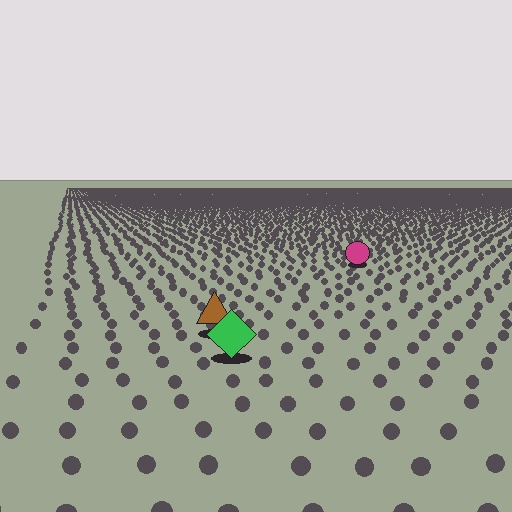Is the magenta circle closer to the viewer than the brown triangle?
No. The brown triangle is closer — you can tell from the texture gradient: the ground texture is coarser near it.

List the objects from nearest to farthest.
From nearest to farthest: the green diamond, the brown triangle, the magenta circle.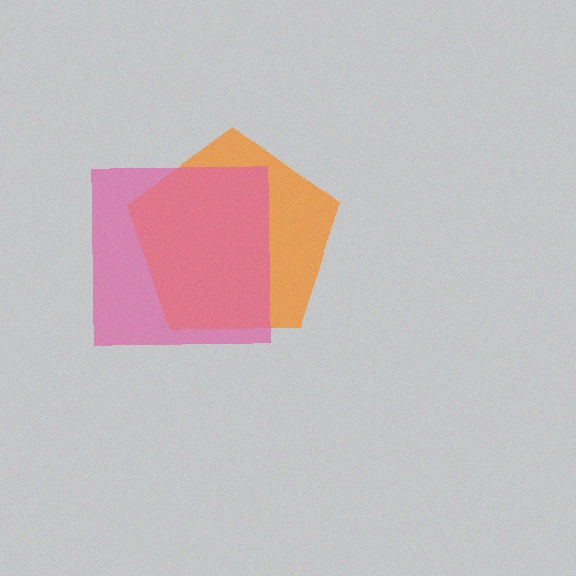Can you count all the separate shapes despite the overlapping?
Yes, there are 2 separate shapes.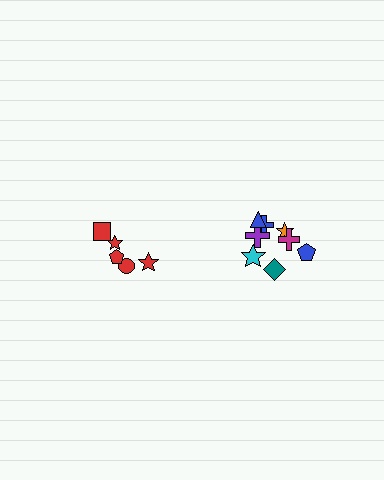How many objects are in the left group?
There are 5 objects.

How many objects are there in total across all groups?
There are 13 objects.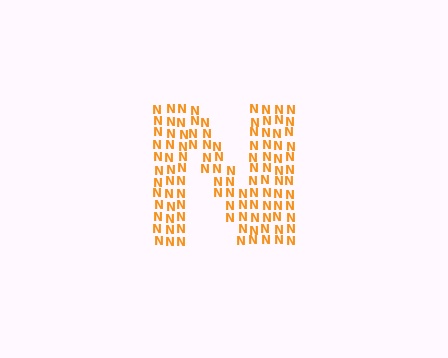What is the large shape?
The large shape is the letter N.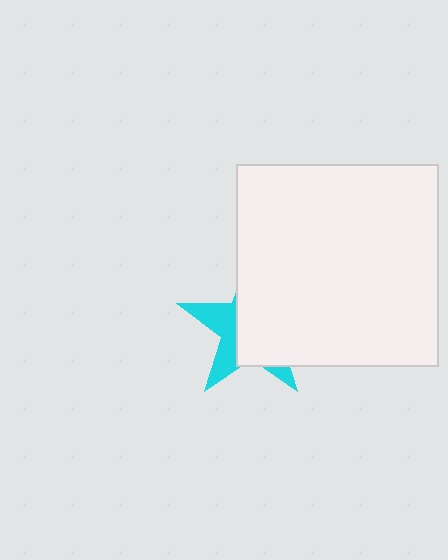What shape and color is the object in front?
The object in front is a white square.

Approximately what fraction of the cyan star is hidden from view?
Roughly 65% of the cyan star is hidden behind the white square.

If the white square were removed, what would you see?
You would see the complete cyan star.